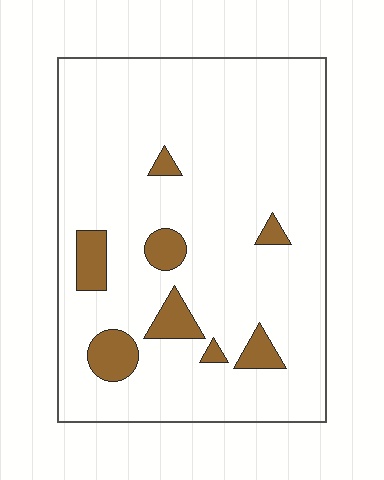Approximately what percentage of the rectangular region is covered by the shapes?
Approximately 10%.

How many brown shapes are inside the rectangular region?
8.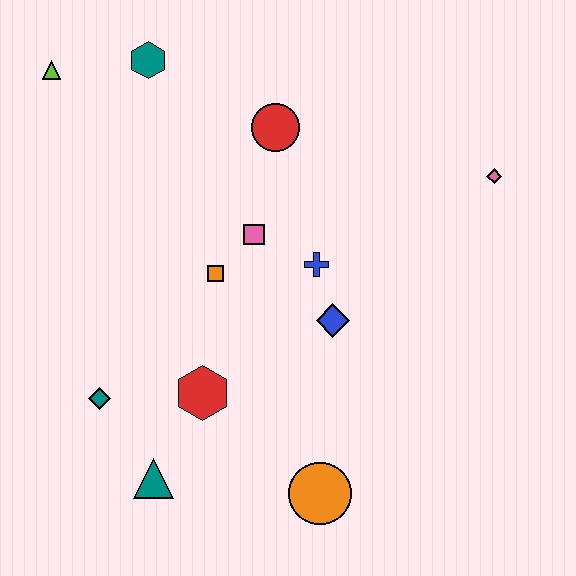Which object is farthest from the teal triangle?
The pink diamond is farthest from the teal triangle.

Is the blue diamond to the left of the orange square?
No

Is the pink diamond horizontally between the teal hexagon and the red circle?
No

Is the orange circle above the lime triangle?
No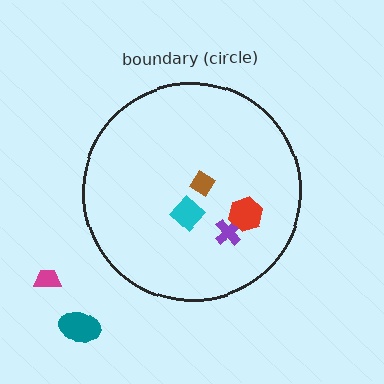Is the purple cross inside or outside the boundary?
Inside.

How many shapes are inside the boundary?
4 inside, 2 outside.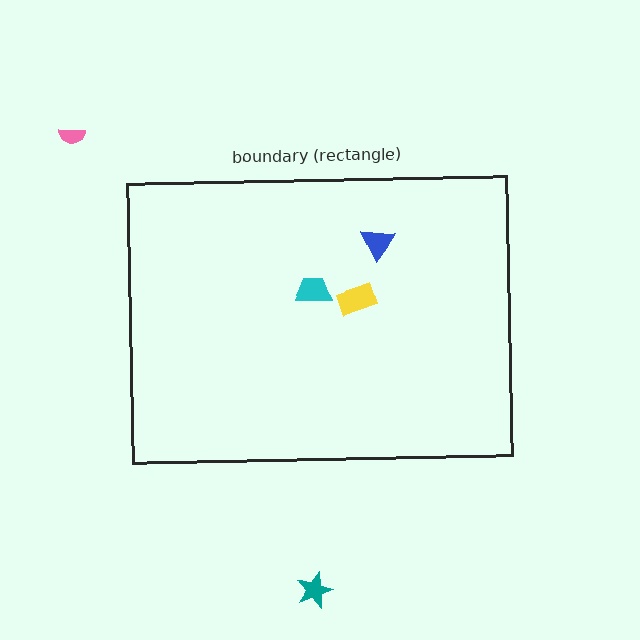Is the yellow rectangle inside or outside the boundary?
Inside.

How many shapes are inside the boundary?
3 inside, 2 outside.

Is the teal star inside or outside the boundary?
Outside.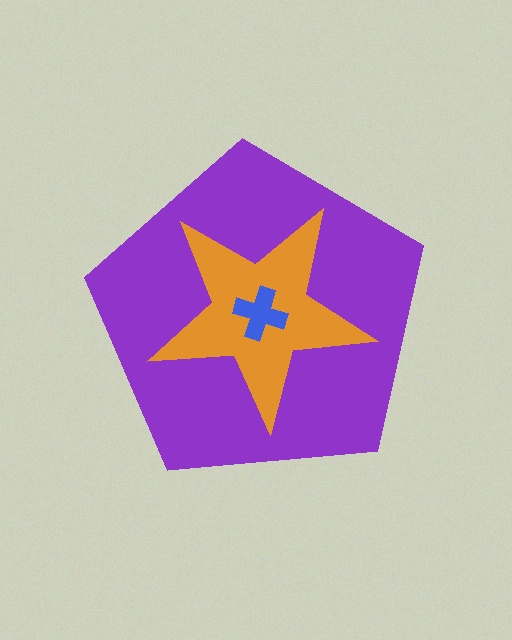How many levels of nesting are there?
3.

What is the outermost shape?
The purple pentagon.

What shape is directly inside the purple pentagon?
The orange star.